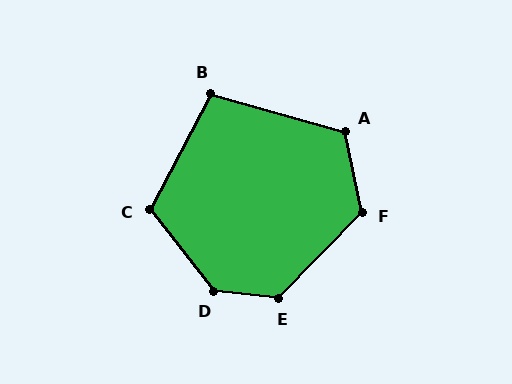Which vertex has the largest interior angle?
D, at approximately 134 degrees.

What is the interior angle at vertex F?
Approximately 124 degrees (obtuse).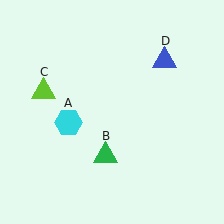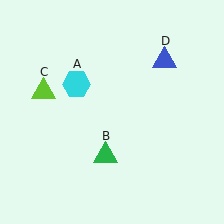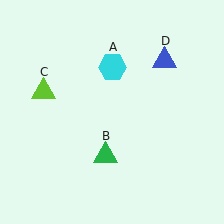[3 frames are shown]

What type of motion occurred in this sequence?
The cyan hexagon (object A) rotated clockwise around the center of the scene.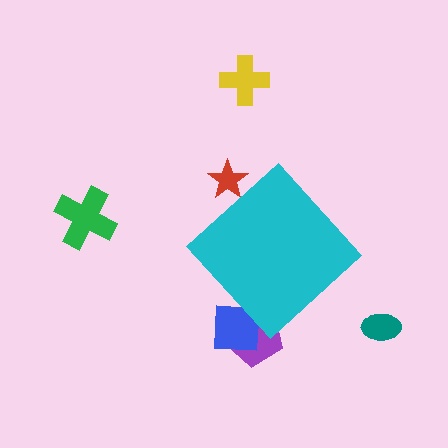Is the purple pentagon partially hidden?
Yes, the purple pentagon is partially hidden behind the cyan diamond.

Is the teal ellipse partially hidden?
No, the teal ellipse is fully visible.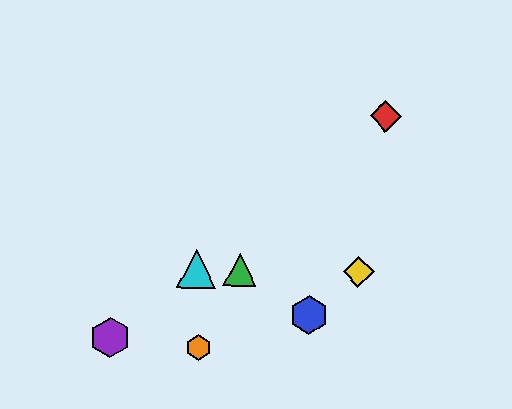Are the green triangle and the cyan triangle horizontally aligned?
Yes, both are at y≈270.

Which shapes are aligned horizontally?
The green triangle, the yellow diamond, the cyan triangle are aligned horizontally.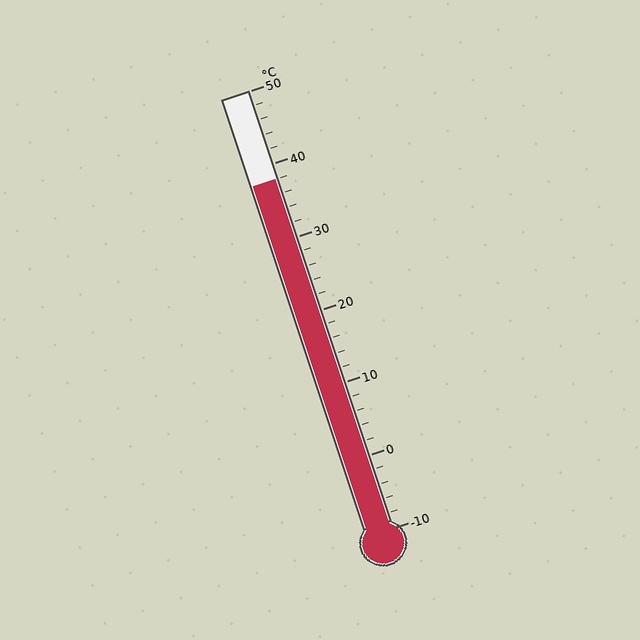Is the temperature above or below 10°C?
The temperature is above 10°C.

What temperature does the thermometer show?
The thermometer shows approximately 38°C.